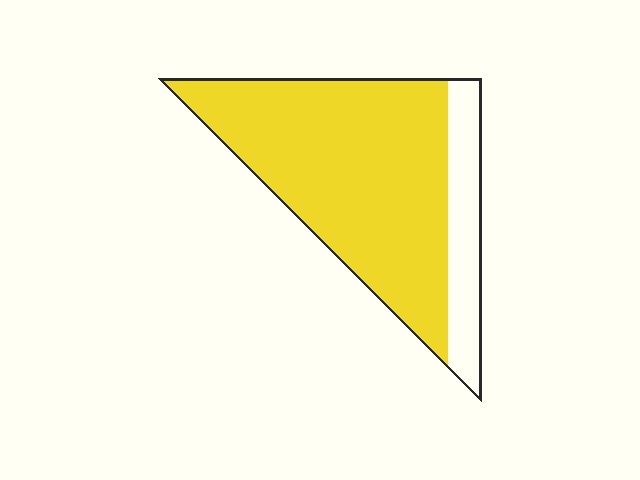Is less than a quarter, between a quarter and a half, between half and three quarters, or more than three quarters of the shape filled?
More than three quarters.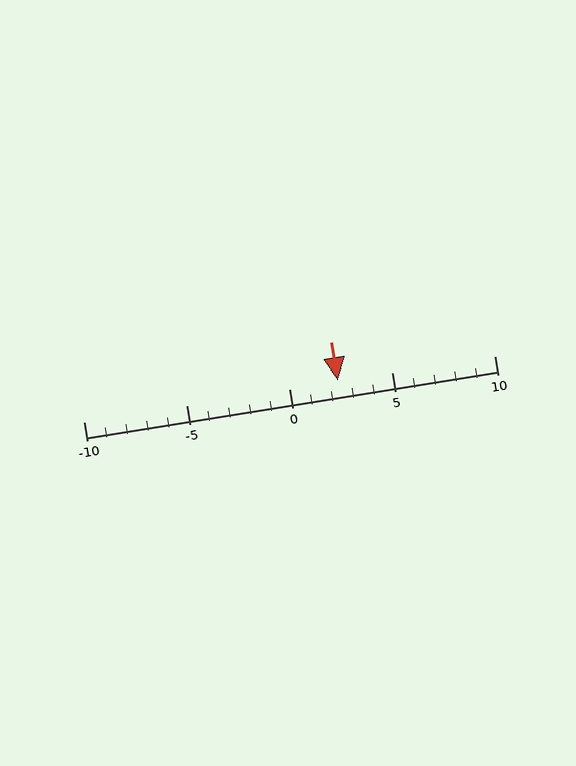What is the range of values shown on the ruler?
The ruler shows values from -10 to 10.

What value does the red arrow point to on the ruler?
The red arrow points to approximately 2.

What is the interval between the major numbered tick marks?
The major tick marks are spaced 5 units apart.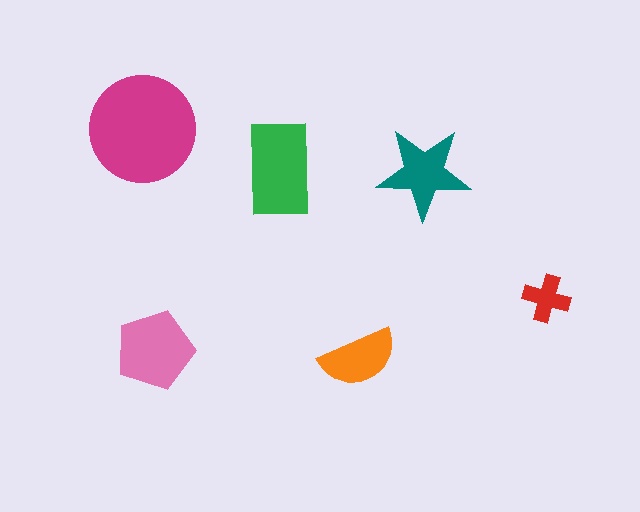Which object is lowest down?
The orange semicircle is bottommost.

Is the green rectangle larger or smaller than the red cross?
Larger.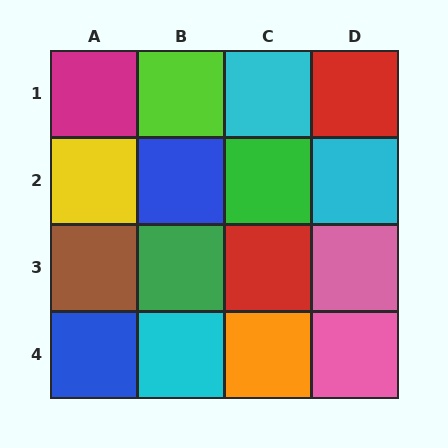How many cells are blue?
2 cells are blue.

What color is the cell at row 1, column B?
Lime.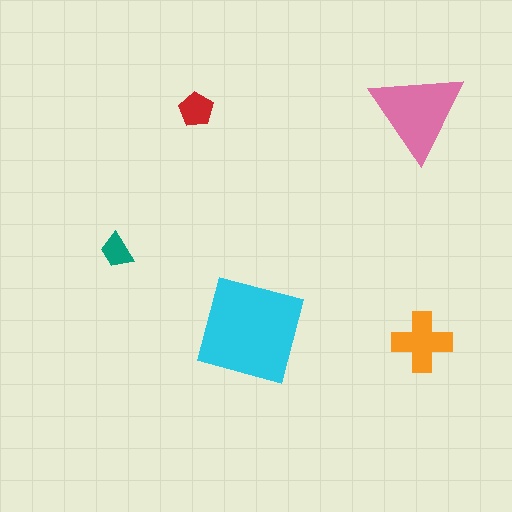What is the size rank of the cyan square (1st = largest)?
1st.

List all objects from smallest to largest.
The teal trapezoid, the red pentagon, the orange cross, the pink triangle, the cyan square.